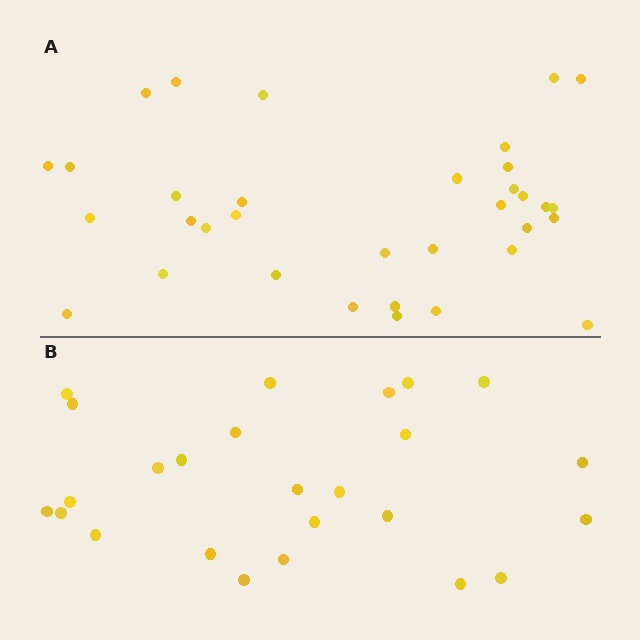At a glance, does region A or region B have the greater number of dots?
Region A (the top region) has more dots.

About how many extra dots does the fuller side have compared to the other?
Region A has roughly 8 or so more dots than region B.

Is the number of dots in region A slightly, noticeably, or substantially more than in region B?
Region A has noticeably more, but not dramatically so. The ratio is roughly 1.4 to 1.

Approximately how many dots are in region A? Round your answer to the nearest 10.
About 30 dots. (The exact count is 34, which rounds to 30.)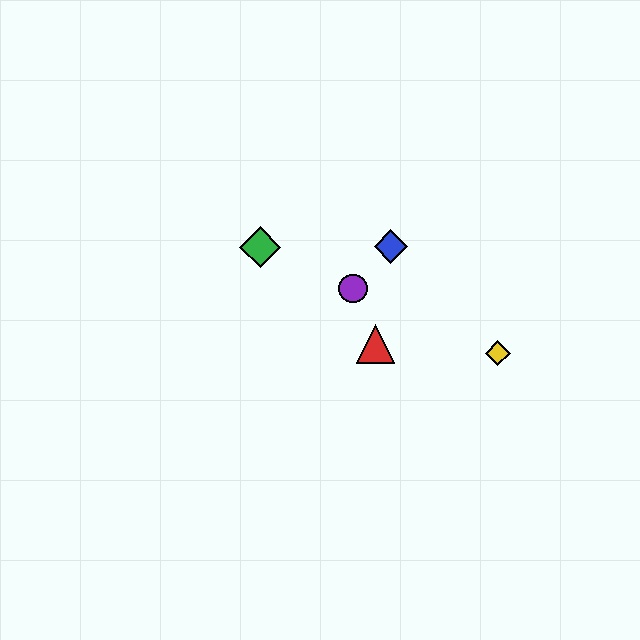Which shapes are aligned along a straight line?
The green diamond, the yellow diamond, the purple circle are aligned along a straight line.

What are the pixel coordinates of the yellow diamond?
The yellow diamond is at (498, 353).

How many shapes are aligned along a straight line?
3 shapes (the green diamond, the yellow diamond, the purple circle) are aligned along a straight line.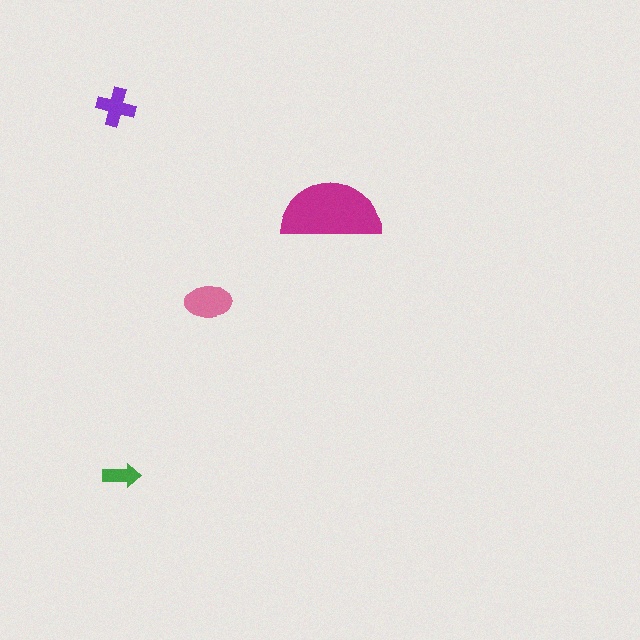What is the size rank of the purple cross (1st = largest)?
3rd.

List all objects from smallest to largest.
The green arrow, the purple cross, the pink ellipse, the magenta semicircle.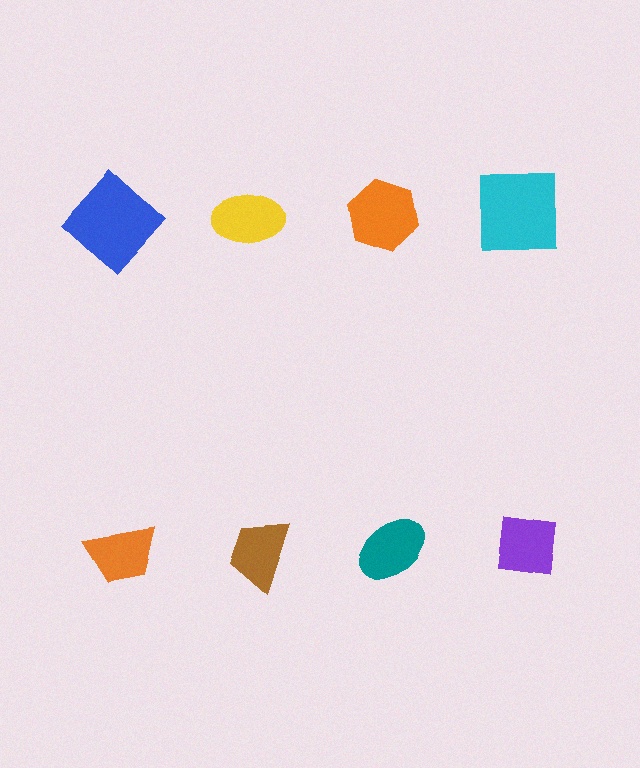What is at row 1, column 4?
A cyan square.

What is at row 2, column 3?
A teal ellipse.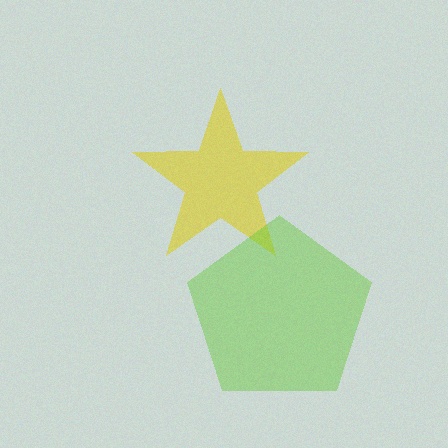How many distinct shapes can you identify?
There are 2 distinct shapes: a yellow star, a lime pentagon.